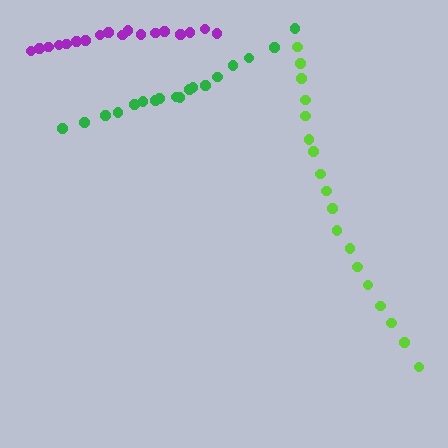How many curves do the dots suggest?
There are 3 distinct paths.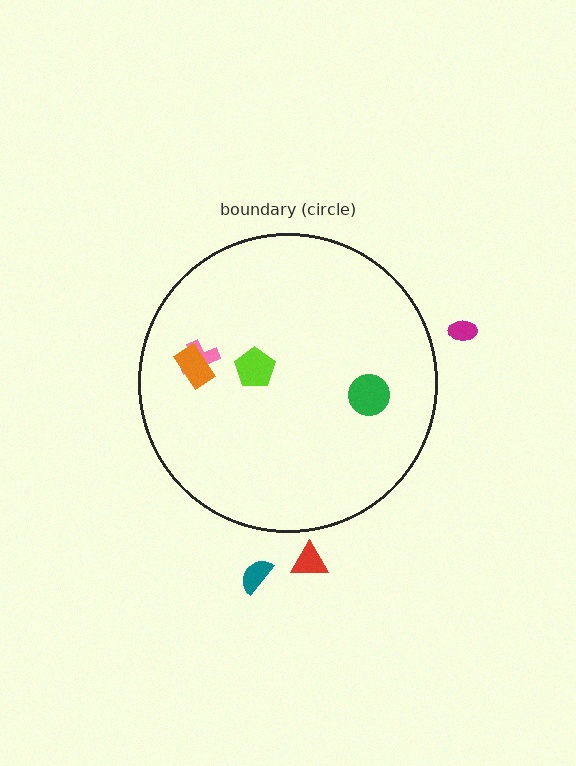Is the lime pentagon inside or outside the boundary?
Inside.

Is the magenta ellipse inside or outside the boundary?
Outside.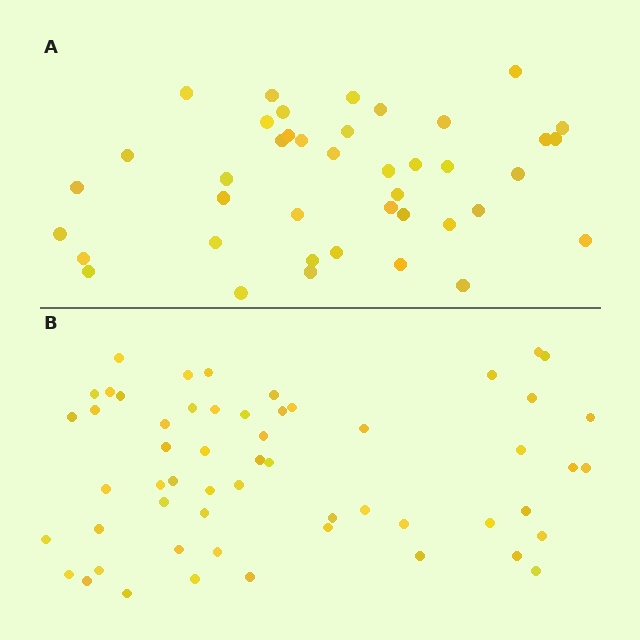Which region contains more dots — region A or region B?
Region B (the bottom region) has more dots.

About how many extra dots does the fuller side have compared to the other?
Region B has approximately 15 more dots than region A.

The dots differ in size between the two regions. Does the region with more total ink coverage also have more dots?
No. Region A has more total ink coverage because its dots are larger, but region B actually contains more individual dots. Total area can be misleading — the number of items is what matters here.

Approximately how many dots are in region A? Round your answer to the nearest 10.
About 40 dots. (The exact count is 41, which rounds to 40.)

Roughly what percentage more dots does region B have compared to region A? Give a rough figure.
About 35% more.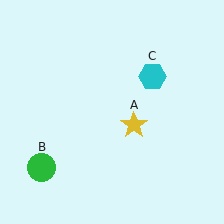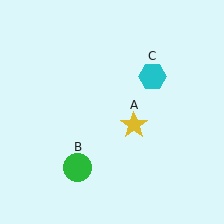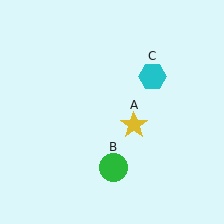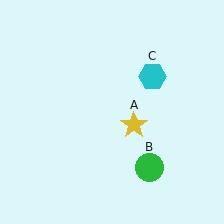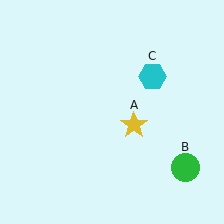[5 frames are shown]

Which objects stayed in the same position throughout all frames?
Yellow star (object A) and cyan hexagon (object C) remained stationary.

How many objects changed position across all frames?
1 object changed position: green circle (object B).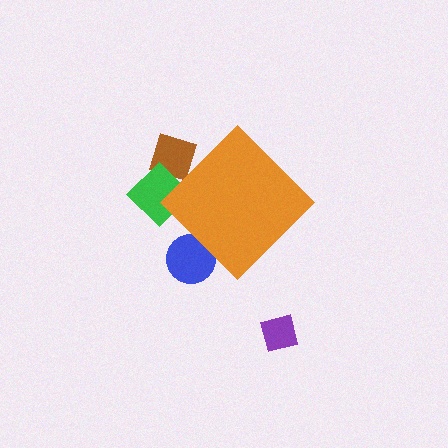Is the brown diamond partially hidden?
Yes, the brown diamond is partially hidden behind the orange diamond.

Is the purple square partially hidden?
No, the purple square is fully visible.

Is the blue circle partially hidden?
Yes, the blue circle is partially hidden behind the orange diamond.